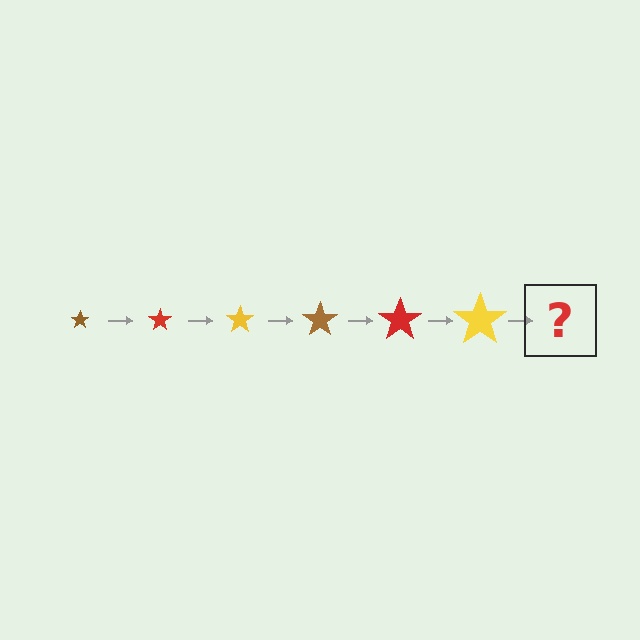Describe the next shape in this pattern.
It should be a brown star, larger than the previous one.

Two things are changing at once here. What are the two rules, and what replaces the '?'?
The two rules are that the star grows larger each step and the color cycles through brown, red, and yellow. The '?' should be a brown star, larger than the previous one.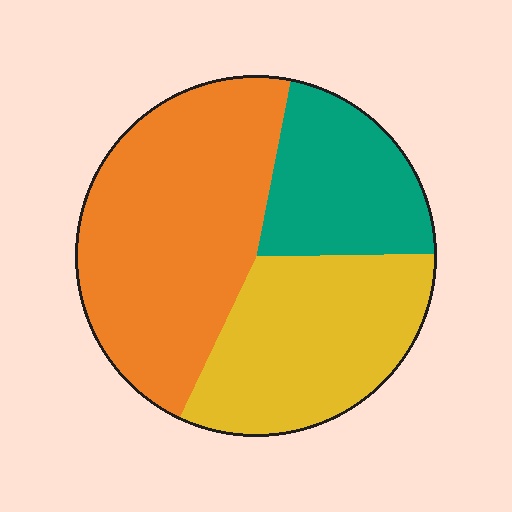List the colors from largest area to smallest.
From largest to smallest: orange, yellow, teal.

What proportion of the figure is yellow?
Yellow takes up about one third (1/3) of the figure.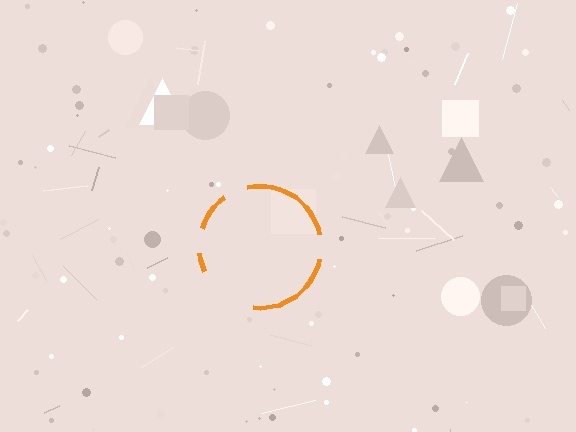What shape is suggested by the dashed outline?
The dashed outline suggests a circle.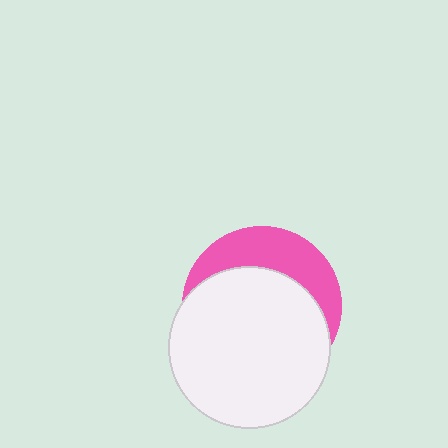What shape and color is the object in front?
The object in front is a white circle.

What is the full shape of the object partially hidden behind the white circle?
The partially hidden object is a pink circle.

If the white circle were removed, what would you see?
You would see the complete pink circle.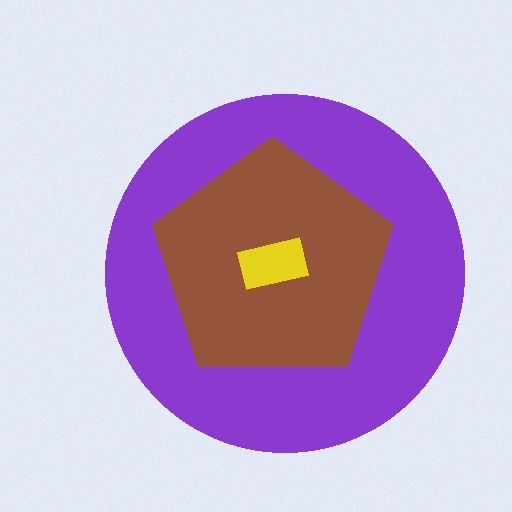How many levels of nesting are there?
3.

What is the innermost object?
The yellow rectangle.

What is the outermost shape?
The purple circle.